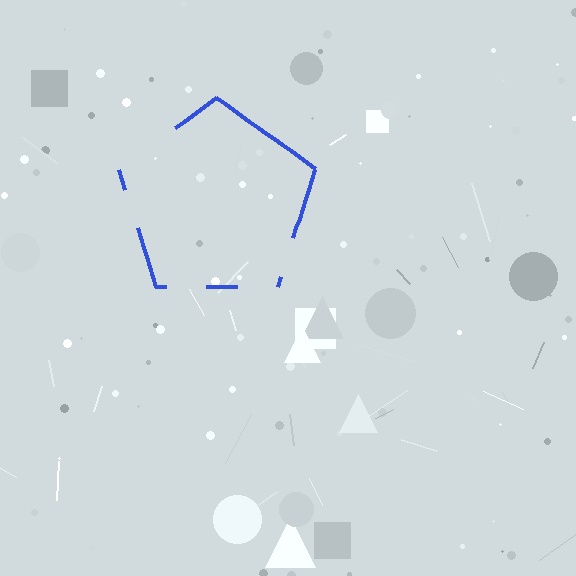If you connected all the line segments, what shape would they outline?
They would outline a pentagon.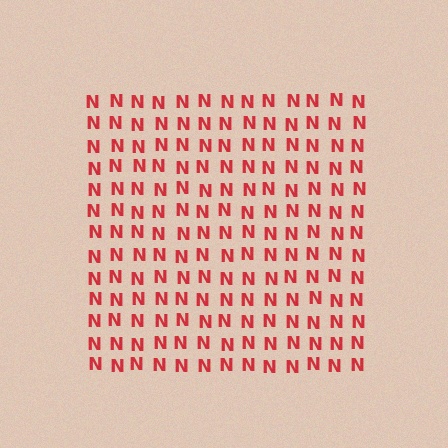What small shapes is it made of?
It is made of small letter N's.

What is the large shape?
The large shape is a square.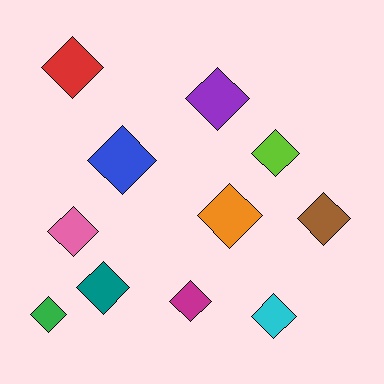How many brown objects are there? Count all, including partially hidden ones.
There is 1 brown object.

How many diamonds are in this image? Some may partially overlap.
There are 11 diamonds.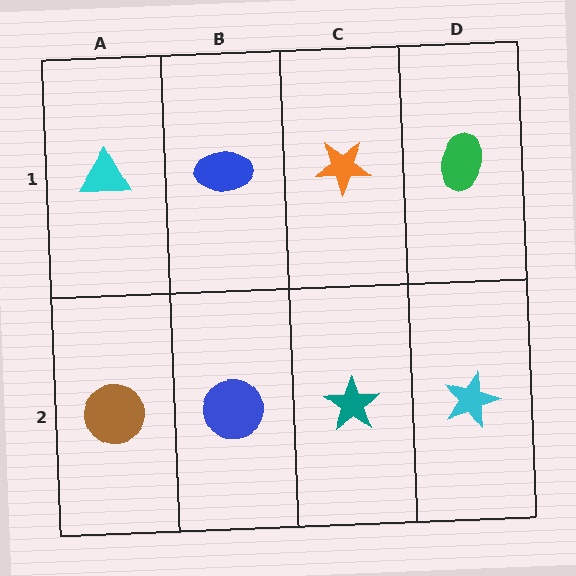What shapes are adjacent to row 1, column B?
A blue circle (row 2, column B), a cyan triangle (row 1, column A), an orange star (row 1, column C).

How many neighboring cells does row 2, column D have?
2.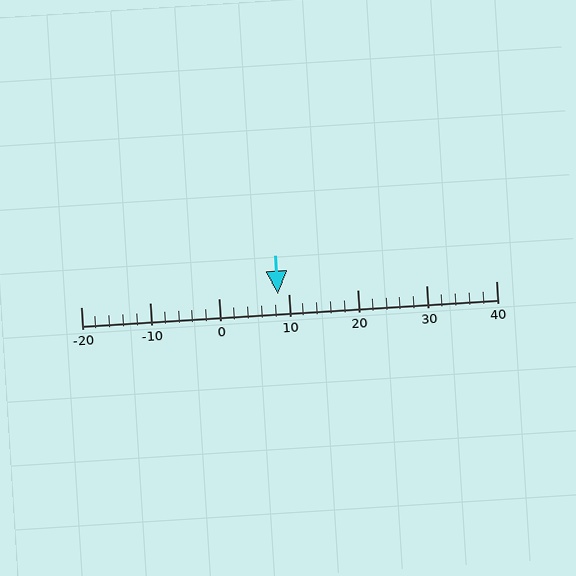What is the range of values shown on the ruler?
The ruler shows values from -20 to 40.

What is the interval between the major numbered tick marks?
The major tick marks are spaced 10 units apart.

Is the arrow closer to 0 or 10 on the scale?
The arrow is closer to 10.